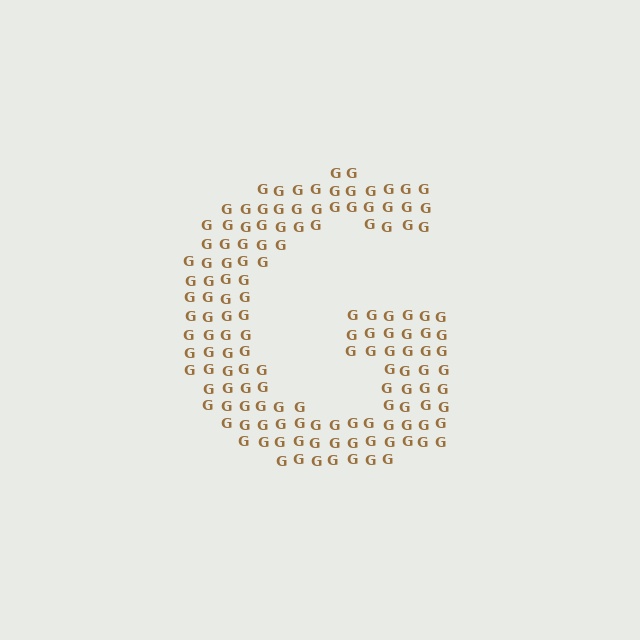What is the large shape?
The large shape is the letter G.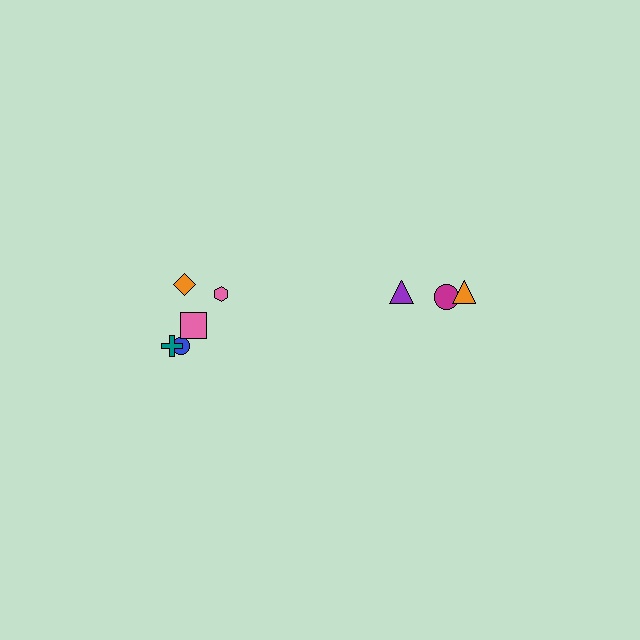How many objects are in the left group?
There are 5 objects.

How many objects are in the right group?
There are 3 objects.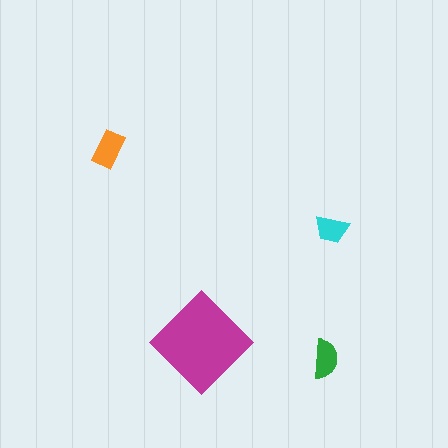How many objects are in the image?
There are 4 objects in the image.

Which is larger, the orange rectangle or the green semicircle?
The orange rectangle.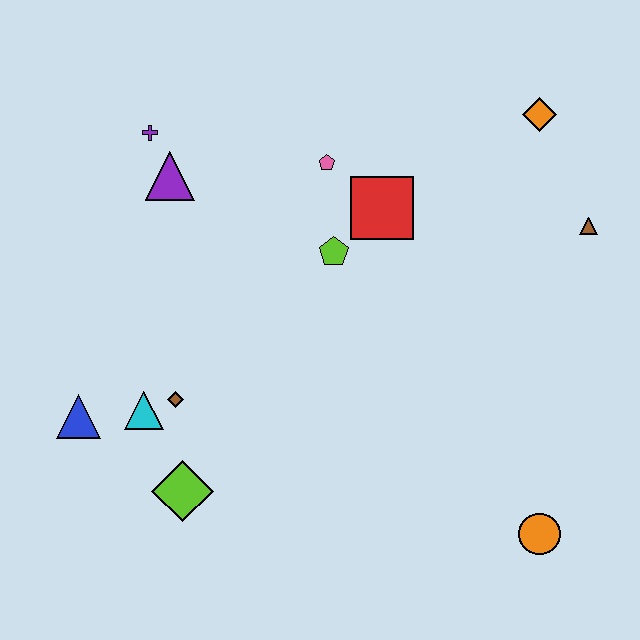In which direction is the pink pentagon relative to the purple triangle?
The pink pentagon is to the right of the purple triangle.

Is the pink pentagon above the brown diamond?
Yes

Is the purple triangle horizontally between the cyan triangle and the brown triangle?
Yes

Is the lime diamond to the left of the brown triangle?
Yes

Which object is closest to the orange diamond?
The brown triangle is closest to the orange diamond.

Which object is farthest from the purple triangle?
The orange circle is farthest from the purple triangle.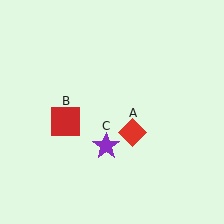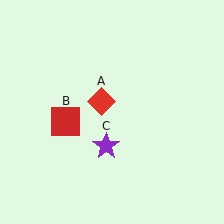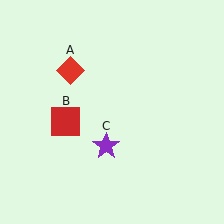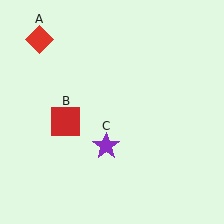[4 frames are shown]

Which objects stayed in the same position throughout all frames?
Red square (object B) and purple star (object C) remained stationary.